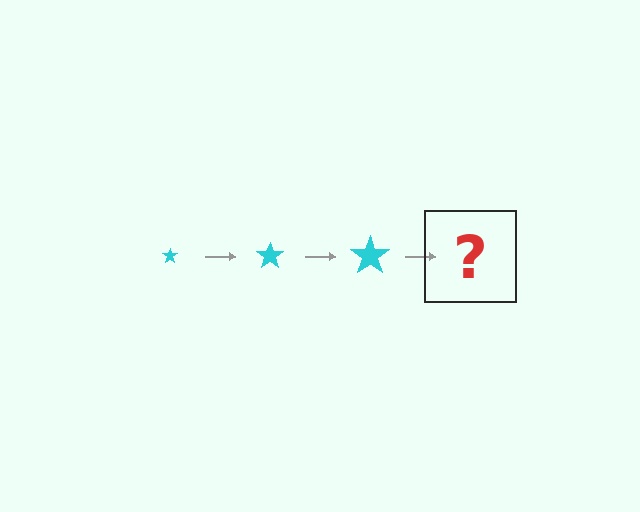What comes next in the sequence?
The next element should be a cyan star, larger than the previous one.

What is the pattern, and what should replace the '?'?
The pattern is that the star gets progressively larger each step. The '?' should be a cyan star, larger than the previous one.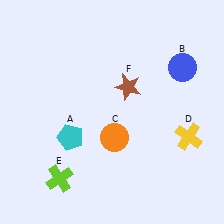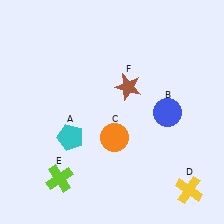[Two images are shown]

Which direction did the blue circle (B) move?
The blue circle (B) moved down.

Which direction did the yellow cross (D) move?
The yellow cross (D) moved down.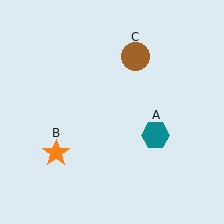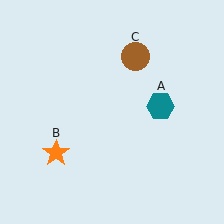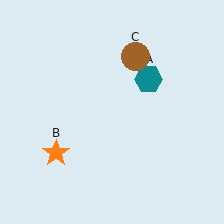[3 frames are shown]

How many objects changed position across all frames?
1 object changed position: teal hexagon (object A).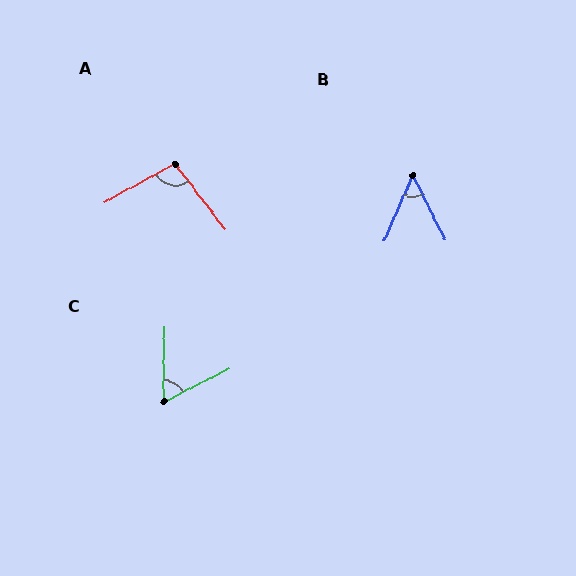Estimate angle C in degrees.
Approximately 62 degrees.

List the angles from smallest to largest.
B (50°), C (62°), A (98°).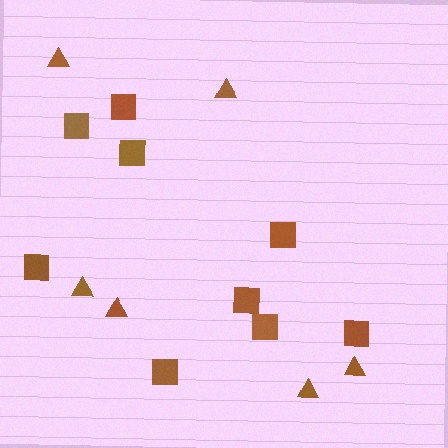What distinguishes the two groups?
There are 2 groups: one group of triangles (6) and one group of squares (9).